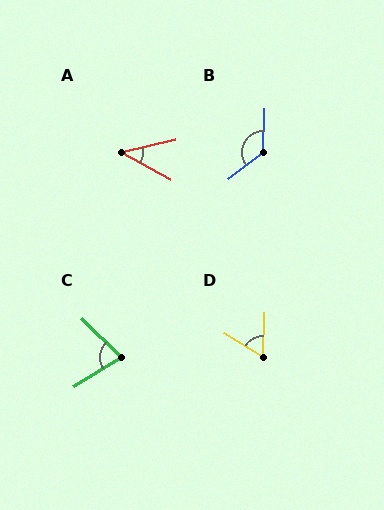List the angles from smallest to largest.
A (42°), D (59°), C (76°), B (130°).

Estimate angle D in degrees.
Approximately 59 degrees.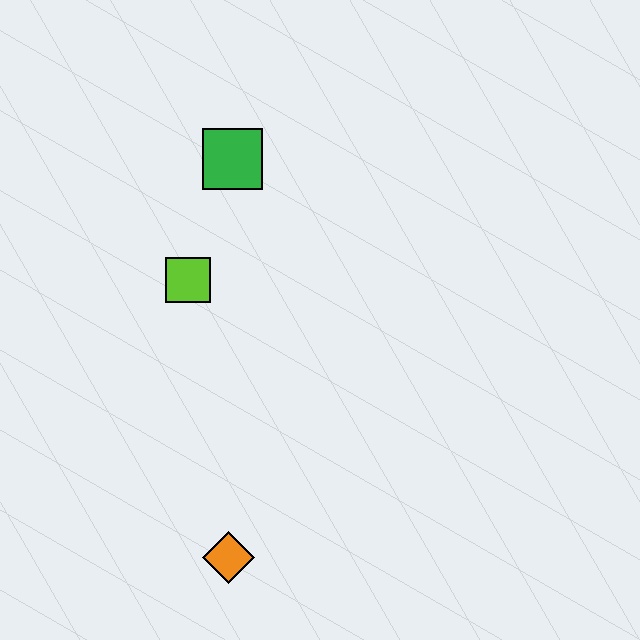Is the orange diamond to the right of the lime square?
Yes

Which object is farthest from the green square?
The orange diamond is farthest from the green square.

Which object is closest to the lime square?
The green square is closest to the lime square.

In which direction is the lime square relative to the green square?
The lime square is below the green square.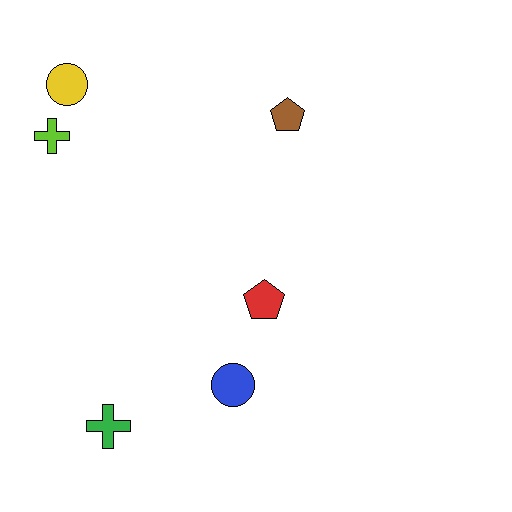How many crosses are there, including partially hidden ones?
There are 2 crosses.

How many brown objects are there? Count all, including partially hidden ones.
There is 1 brown object.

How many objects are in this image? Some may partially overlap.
There are 6 objects.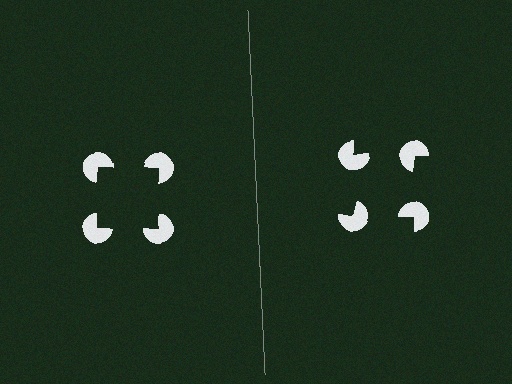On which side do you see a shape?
An illusory square appears on the left side. On the right side the wedge cuts are rotated, so no coherent shape forms.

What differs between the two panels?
The pac-man discs are positioned identically on both sides; only the wedge orientations differ. On the left they align to a square; on the right they are misaligned.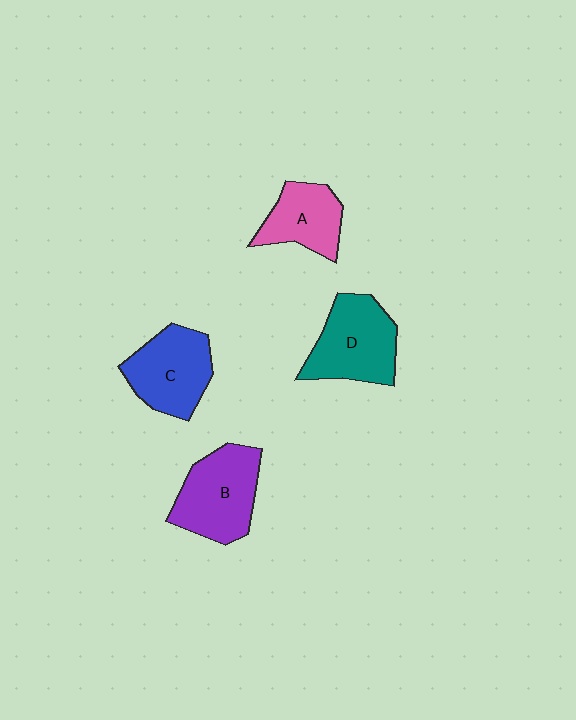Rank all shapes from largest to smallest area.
From largest to smallest: B (purple), D (teal), C (blue), A (pink).